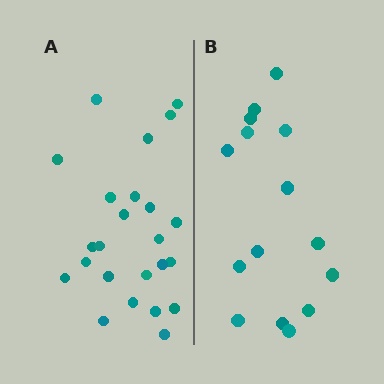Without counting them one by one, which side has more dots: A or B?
Region A (the left region) has more dots.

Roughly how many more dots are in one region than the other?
Region A has roughly 8 or so more dots than region B.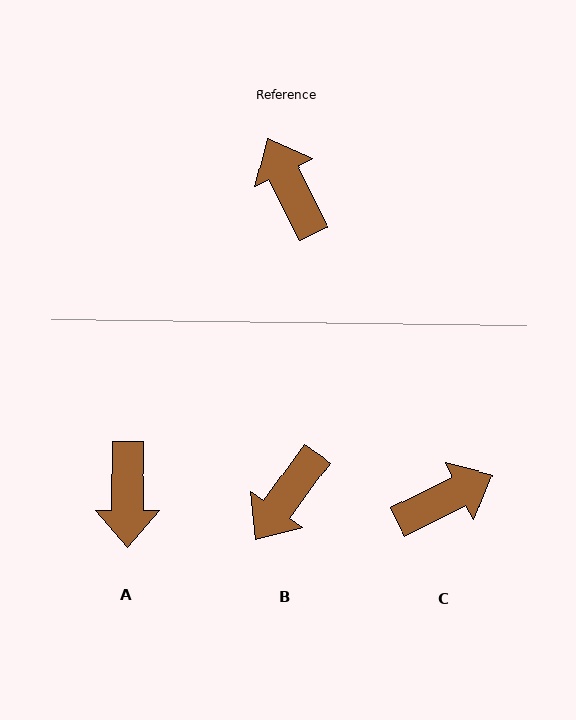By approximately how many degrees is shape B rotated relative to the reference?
Approximately 119 degrees counter-clockwise.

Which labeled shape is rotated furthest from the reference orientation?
A, about 154 degrees away.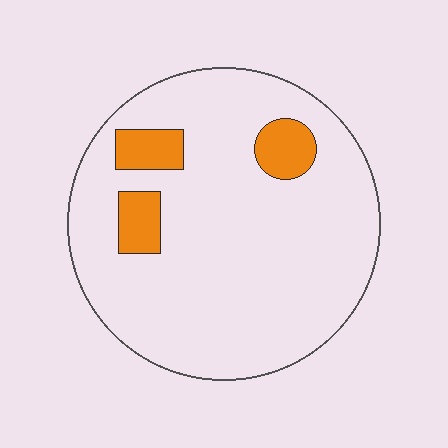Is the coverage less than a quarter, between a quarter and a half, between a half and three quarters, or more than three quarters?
Less than a quarter.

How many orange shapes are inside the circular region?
3.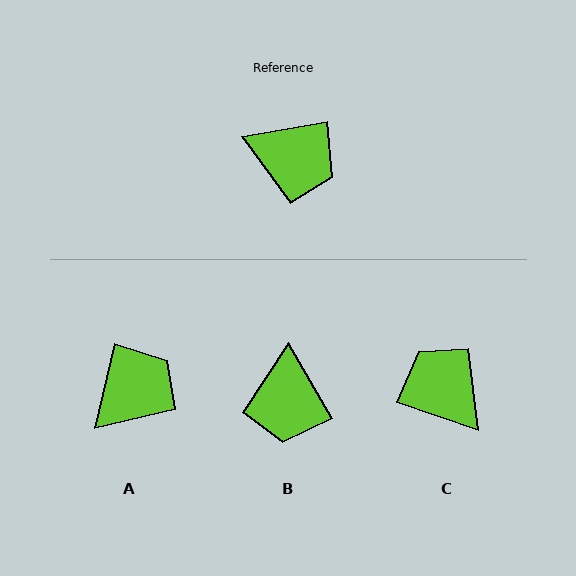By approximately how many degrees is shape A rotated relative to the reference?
Approximately 67 degrees counter-clockwise.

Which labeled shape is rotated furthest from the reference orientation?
C, about 151 degrees away.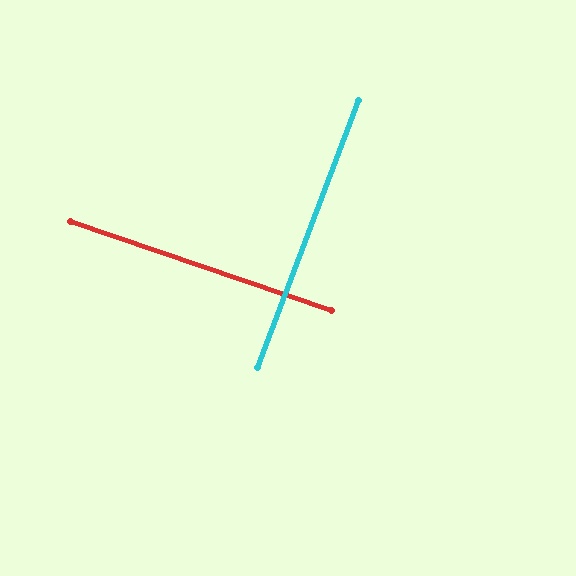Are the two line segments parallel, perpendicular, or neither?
Perpendicular — they meet at approximately 88°.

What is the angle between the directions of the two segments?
Approximately 88 degrees.